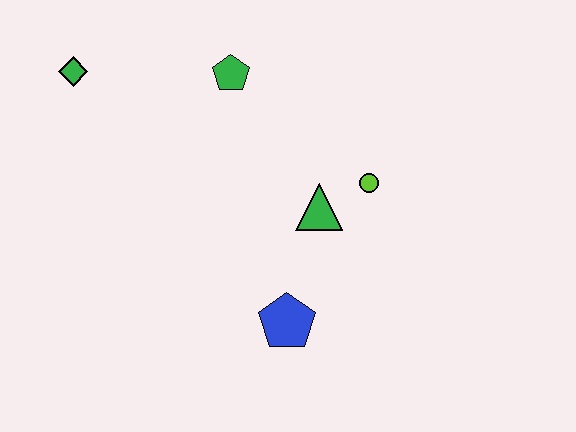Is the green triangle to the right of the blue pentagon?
Yes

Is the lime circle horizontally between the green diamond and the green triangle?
No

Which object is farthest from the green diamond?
The blue pentagon is farthest from the green diamond.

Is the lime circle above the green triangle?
Yes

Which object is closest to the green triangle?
The lime circle is closest to the green triangle.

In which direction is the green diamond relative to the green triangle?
The green diamond is to the left of the green triangle.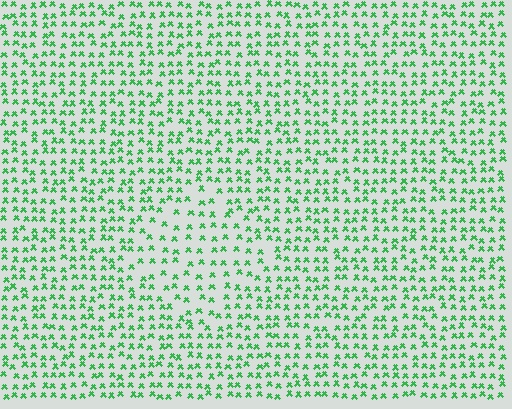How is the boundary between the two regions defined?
The boundary is defined by a change in element density (approximately 1.6x ratio). All elements are the same color, size, and shape.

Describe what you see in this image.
The image contains small green elements arranged at two different densities. A diamond-shaped region is visible where the elements are less densely packed than the surrounding area.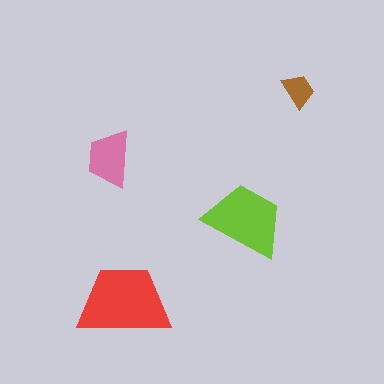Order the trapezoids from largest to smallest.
the red one, the lime one, the pink one, the brown one.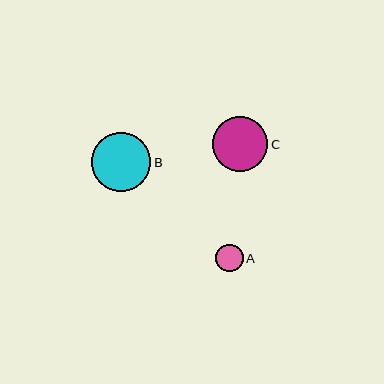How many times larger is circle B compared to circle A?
Circle B is approximately 2.2 times the size of circle A.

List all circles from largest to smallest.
From largest to smallest: B, C, A.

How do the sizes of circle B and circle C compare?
Circle B and circle C are approximately the same size.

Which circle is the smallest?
Circle A is the smallest with a size of approximately 28 pixels.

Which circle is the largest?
Circle B is the largest with a size of approximately 60 pixels.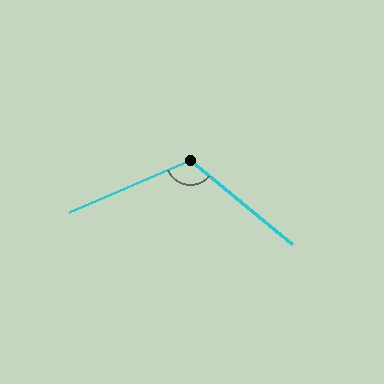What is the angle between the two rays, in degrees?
Approximately 117 degrees.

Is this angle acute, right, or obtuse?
It is obtuse.